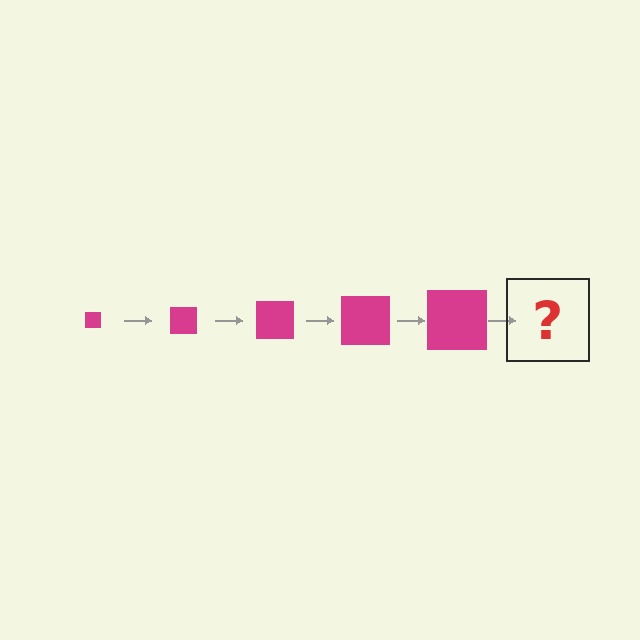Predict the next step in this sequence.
The next step is a magenta square, larger than the previous one.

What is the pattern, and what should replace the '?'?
The pattern is that the square gets progressively larger each step. The '?' should be a magenta square, larger than the previous one.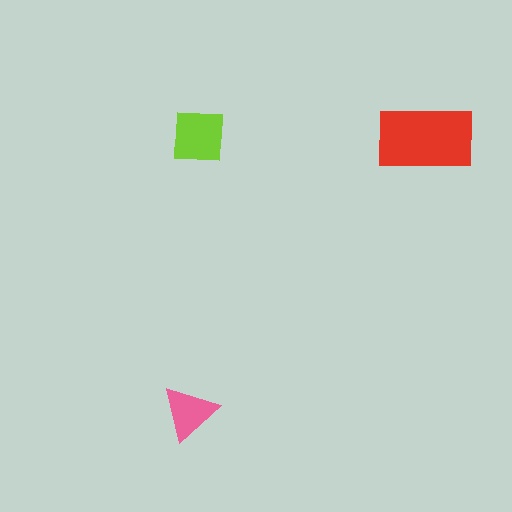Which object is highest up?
The lime square is topmost.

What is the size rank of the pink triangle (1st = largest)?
3rd.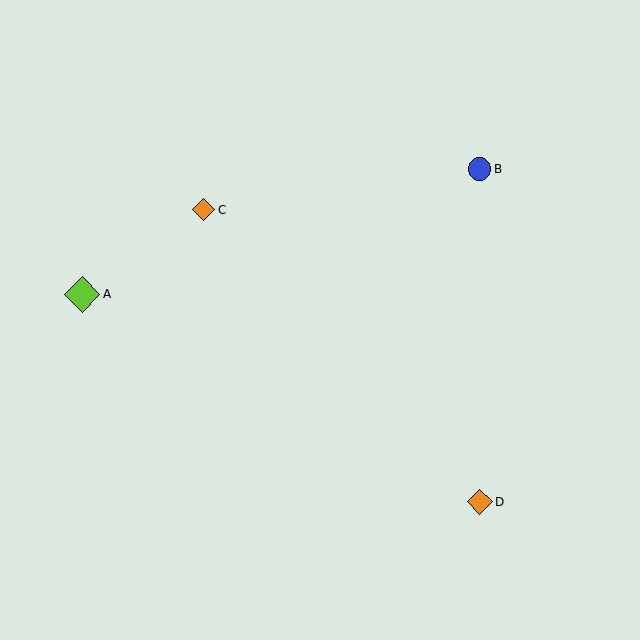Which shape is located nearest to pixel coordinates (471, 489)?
The orange diamond (labeled D) at (480, 502) is nearest to that location.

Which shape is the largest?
The lime diamond (labeled A) is the largest.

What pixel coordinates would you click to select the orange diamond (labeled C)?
Click at (204, 210) to select the orange diamond C.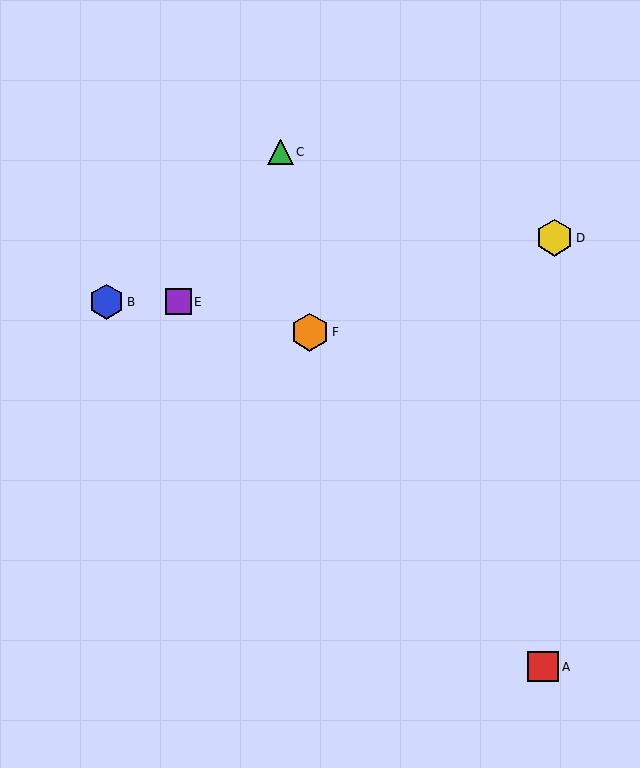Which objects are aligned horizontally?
Objects B, E are aligned horizontally.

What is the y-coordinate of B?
Object B is at y≈302.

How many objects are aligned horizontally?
2 objects (B, E) are aligned horizontally.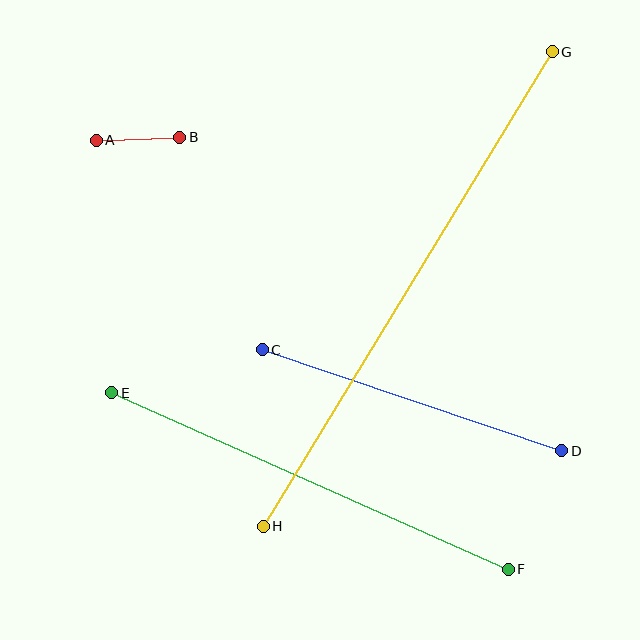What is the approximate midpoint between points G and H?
The midpoint is at approximately (408, 289) pixels.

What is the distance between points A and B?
The distance is approximately 84 pixels.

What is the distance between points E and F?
The distance is approximately 434 pixels.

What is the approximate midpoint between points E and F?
The midpoint is at approximately (310, 481) pixels.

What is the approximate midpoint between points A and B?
The midpoint is at approximately (138, 139) pixels.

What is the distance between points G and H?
The distance is approximately 556 pixels.